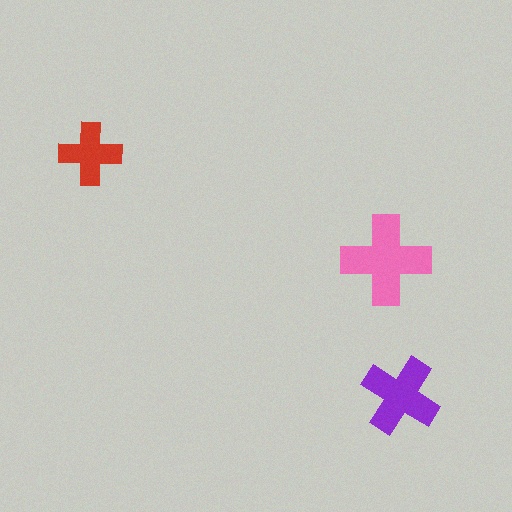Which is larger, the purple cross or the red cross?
The purple one.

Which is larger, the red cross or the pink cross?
The pink one.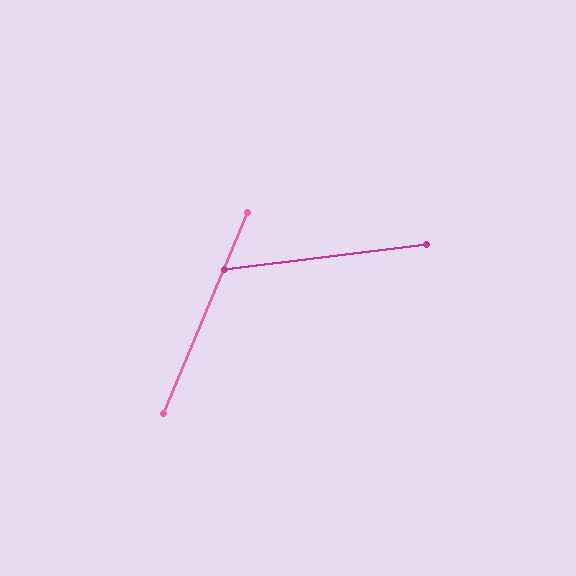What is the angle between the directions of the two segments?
Approximately 60 degrees.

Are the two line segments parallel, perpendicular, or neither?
Neither parallel nor perpendicular — they differ by about 60°.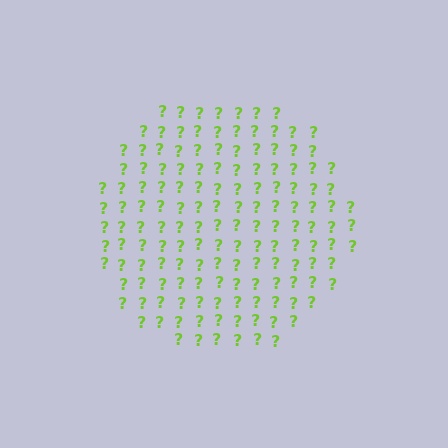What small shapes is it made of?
It is made of small question marks.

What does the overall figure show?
The overall figure shows a circle.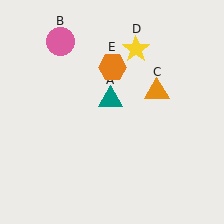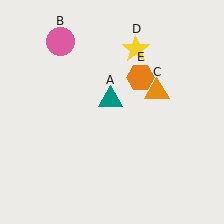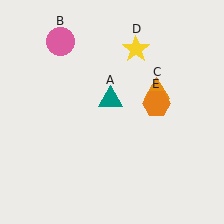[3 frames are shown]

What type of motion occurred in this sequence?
The orange hexagon (object E) rotated clockwise around the center of the scene.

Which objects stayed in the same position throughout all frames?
Teal triangle (object A) and pink circle (object B) and orange triangle (object C) and yellow star (object D) remained stationary.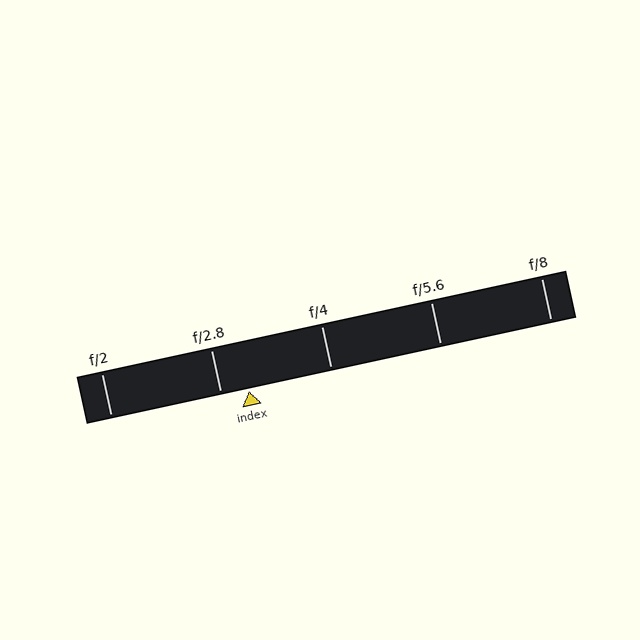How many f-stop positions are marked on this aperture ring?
There are 5 f-stop positions marked.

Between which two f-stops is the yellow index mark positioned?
The index mark is between f/2.8 and f/4.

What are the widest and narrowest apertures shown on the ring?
The widest aperture shown is f/2 and the narrowest is f/8.